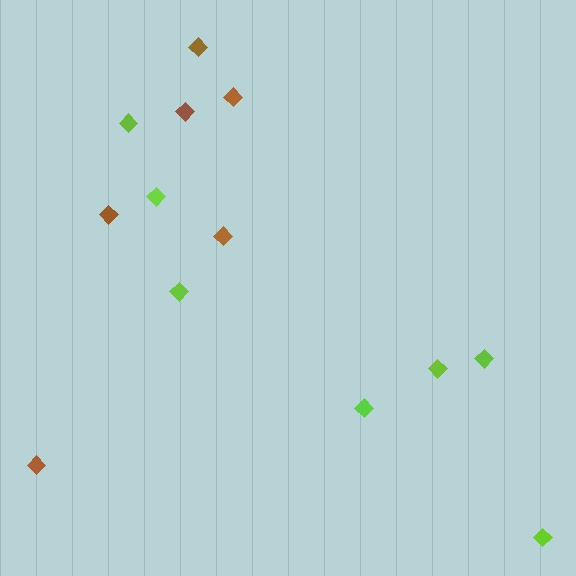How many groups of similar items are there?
There are 2 groups: one group of lime diamonds (7) and one group of brown diamonds (6).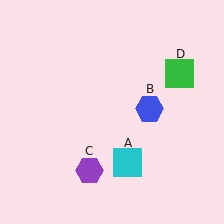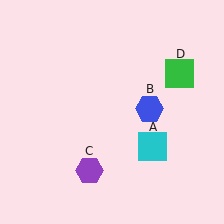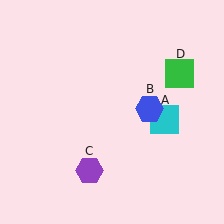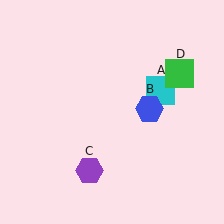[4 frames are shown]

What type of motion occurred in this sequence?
The cyan square (object A) rotated counterclockwise around the center of the scene.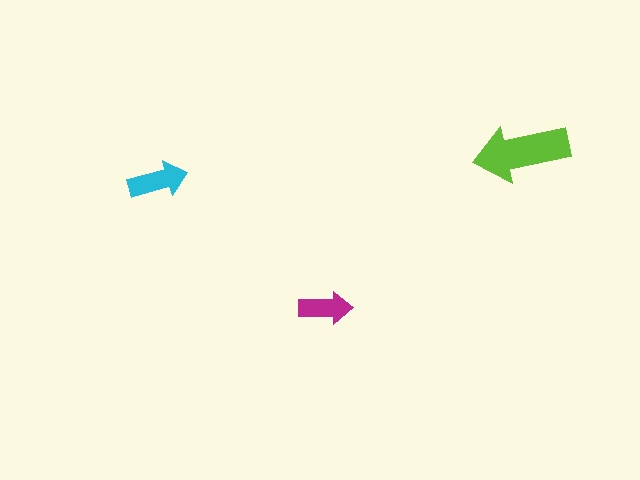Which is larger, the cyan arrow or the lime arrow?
The lime one.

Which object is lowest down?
The magenta arrow is bottommost.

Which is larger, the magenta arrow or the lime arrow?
The lime one.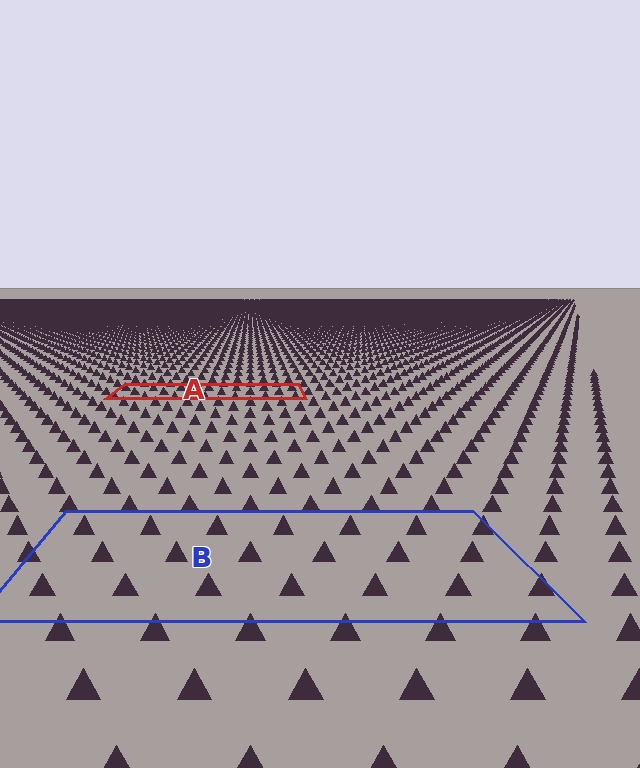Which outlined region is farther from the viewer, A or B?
Region A is farther from the viewer — the texture elements inside it appear smaller and more densely packed.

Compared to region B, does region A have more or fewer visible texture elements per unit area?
Region A has more texture elements per unit area — they are packed more densely because it is farther away.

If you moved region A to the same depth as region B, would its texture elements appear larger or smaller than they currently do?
They would appear larger. At a closer depth, the same texture elements are projected at a bigger on-screen size.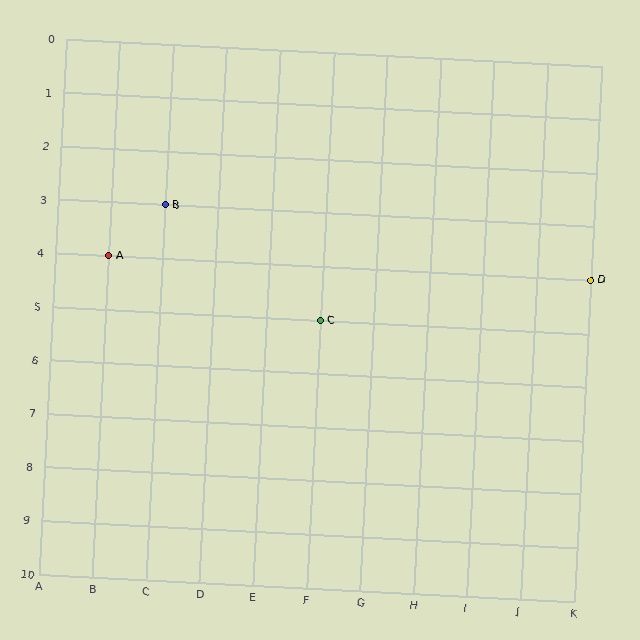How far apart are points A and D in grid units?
Points A and D are 9 columns apart.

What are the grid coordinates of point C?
Point C is at grid coordinates (F, 5).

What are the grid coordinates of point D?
Point D is at grid coordinates (K, 4).